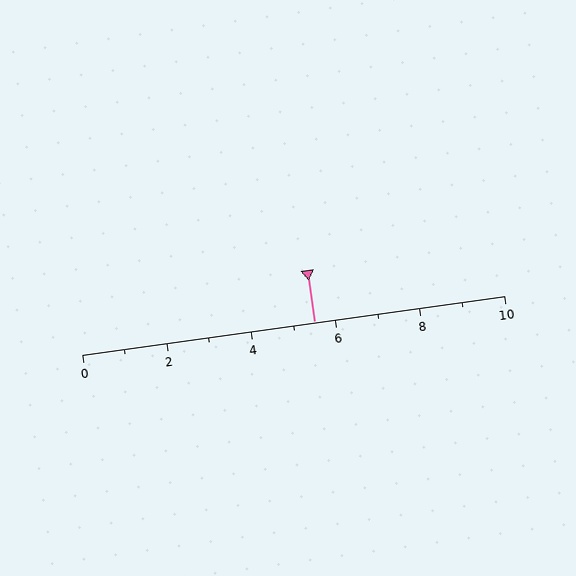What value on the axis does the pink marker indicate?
The marker indicates approximately 5.5.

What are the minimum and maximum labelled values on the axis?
The axis runs from 0 to 10.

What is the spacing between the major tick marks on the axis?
The major ticks are spaced 2 apart.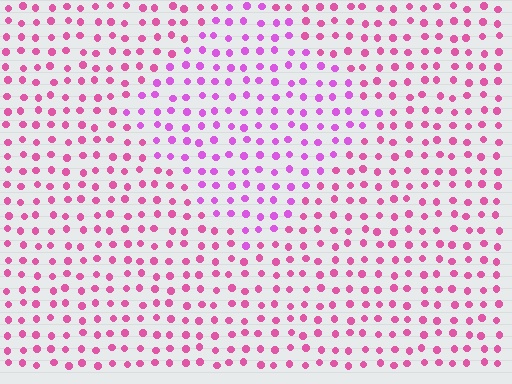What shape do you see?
I see a diamond.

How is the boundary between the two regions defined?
The boundary is defined purely by a slight shift in hue (about 29 degrees). Spacing, size, and orientation are identical on both sides.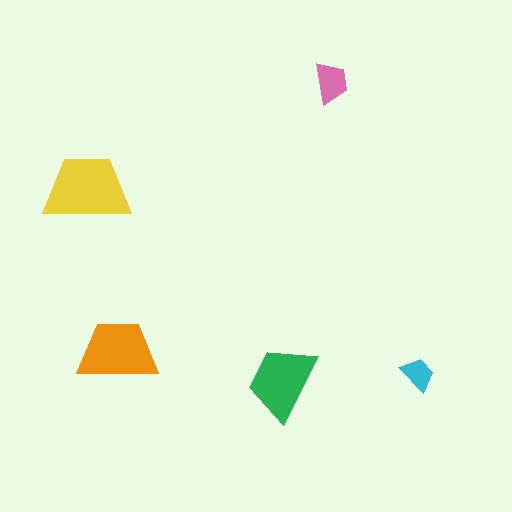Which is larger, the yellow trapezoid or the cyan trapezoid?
The yellow one.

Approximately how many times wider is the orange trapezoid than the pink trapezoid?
About 2 times wider.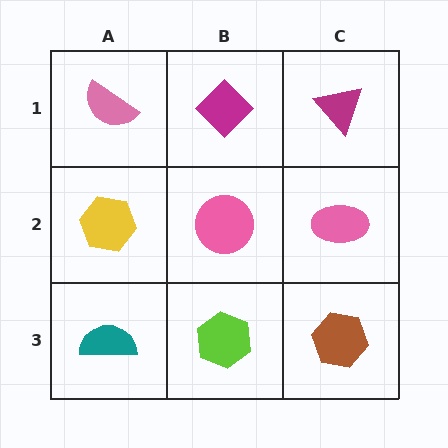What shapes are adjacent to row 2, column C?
A magenta triangle (row 1, column C), a brown hexagon (row 3, column C), a pink circle (row 2, column B).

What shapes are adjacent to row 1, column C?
A pink ellipse (row 2, column C), a magenta diamond (row 1, column B).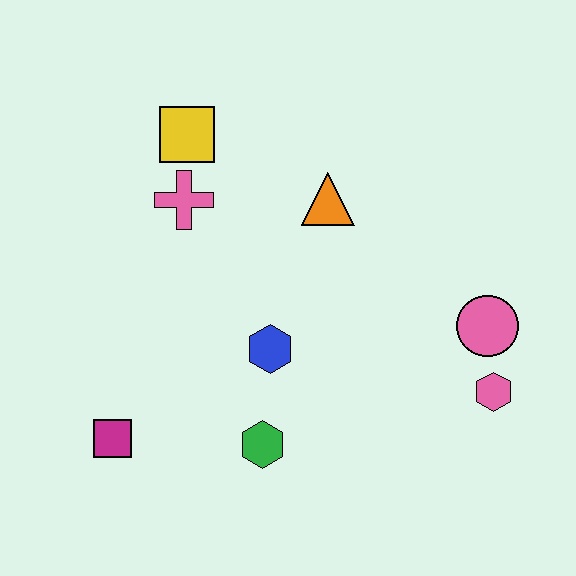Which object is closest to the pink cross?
The yellow square is closest to the pink cross.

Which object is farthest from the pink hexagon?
The yellow square is farthest from the pink hexagon.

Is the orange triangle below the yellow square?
Yes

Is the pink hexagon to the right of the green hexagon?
Yes